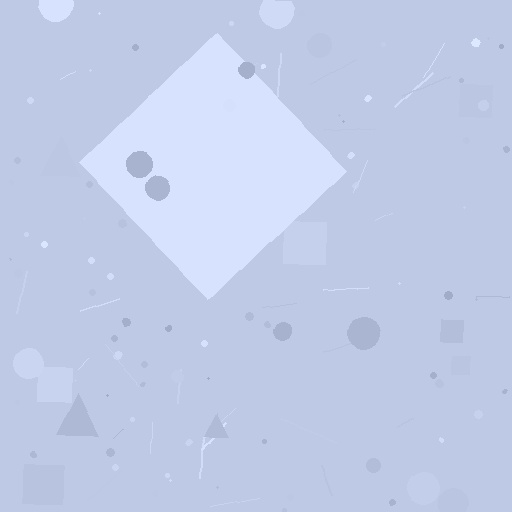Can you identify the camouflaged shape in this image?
The camouflaged shape is a diamond.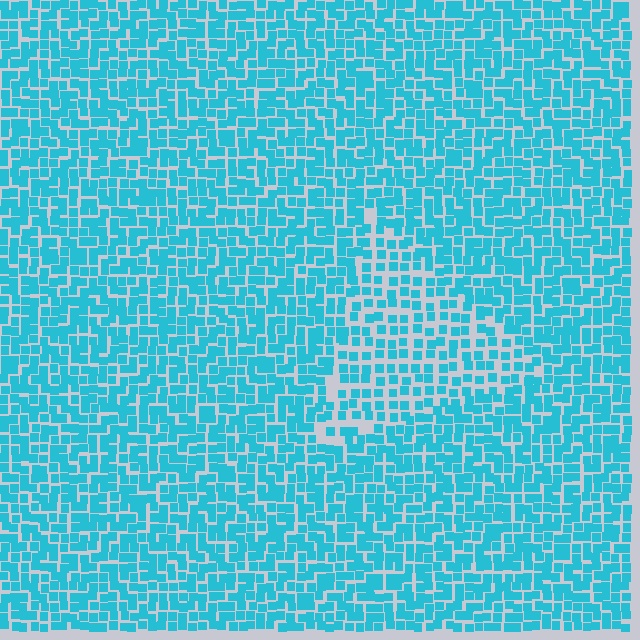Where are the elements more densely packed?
The elements are more densely packed outside the triangle boundary.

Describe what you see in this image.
The image contains small cyan elements arranged at two different densities. A triangle-shaped region is visible where the elements are less densely packed than the surrounding area.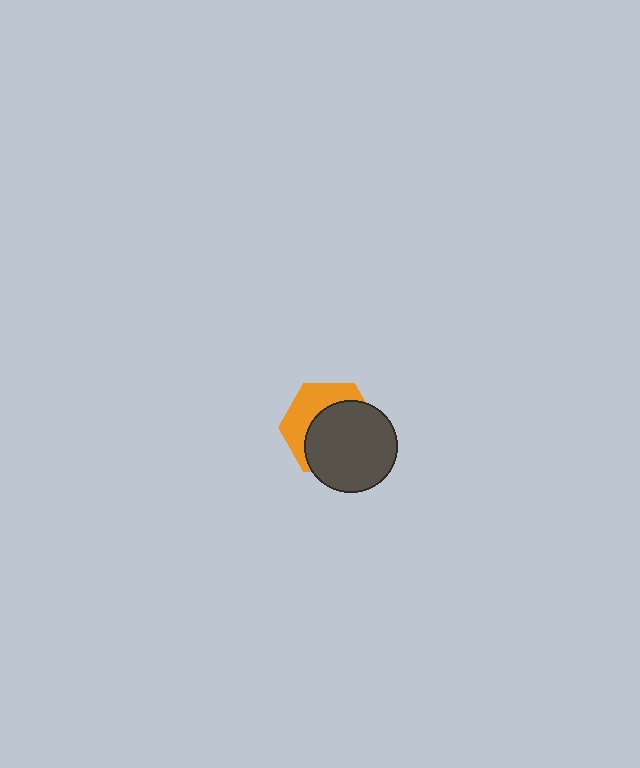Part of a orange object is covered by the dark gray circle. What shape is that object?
It is a hexagon.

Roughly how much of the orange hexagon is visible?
A small part of it is visible (roughly 39%).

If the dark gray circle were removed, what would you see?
You would see the complete orange hexagon.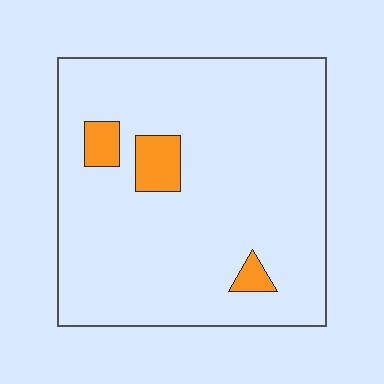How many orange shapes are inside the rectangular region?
3.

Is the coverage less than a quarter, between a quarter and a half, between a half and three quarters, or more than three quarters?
Less than a quarter.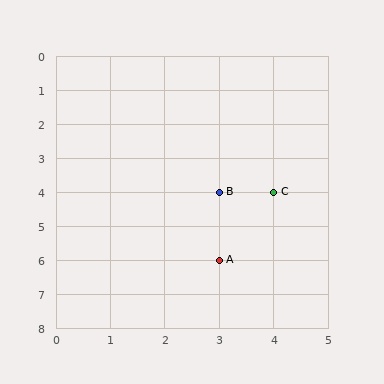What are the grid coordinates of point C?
Point C is at grid coordinates (4, 4).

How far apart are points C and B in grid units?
Points C and B are 1 column apart.